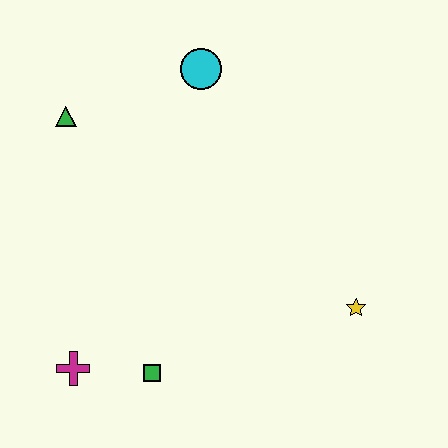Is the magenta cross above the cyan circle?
No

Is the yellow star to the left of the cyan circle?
No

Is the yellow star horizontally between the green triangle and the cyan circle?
No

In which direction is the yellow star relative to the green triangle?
The yellow star is to the right of the green triangle.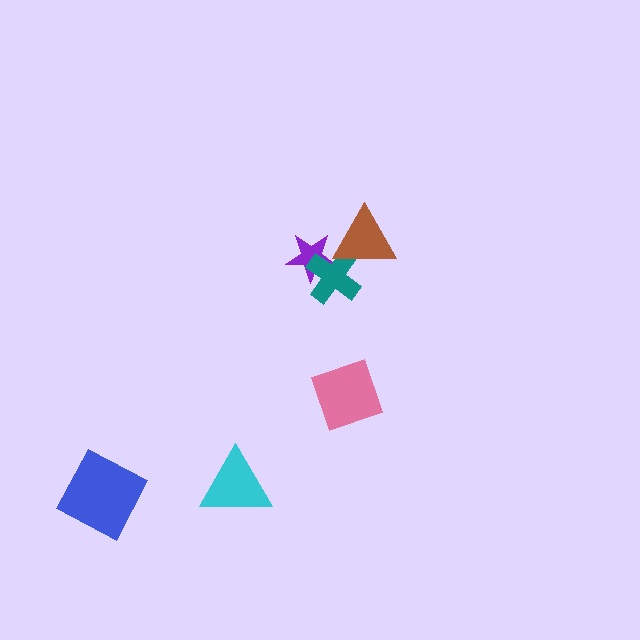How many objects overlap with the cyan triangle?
0 objects overlap with the cyan triangle.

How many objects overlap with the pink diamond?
0 objects overlap with the pink diamond.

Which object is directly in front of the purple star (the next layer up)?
The teal cross is directly in front of the purple star.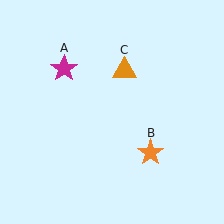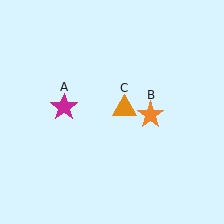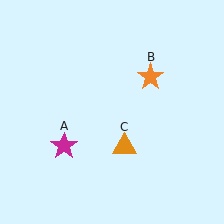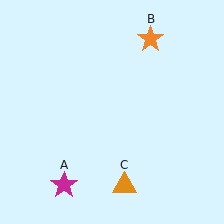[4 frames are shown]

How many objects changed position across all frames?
3 objects changed position: magenta star (object A), orange star (object B), orange triangle (object C).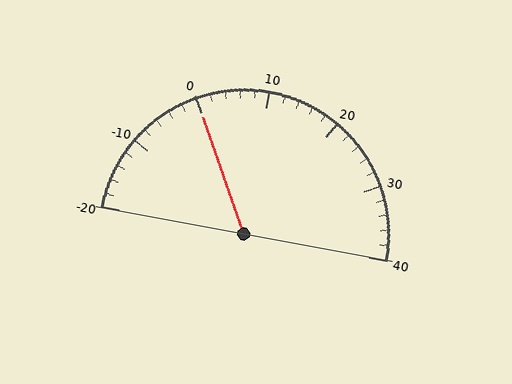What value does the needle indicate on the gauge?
The needle indicates approximately 0.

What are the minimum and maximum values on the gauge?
The gauge ranges from -20 to 40.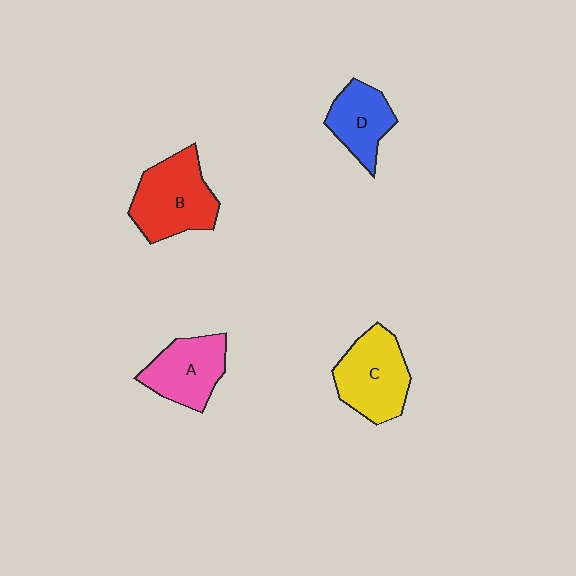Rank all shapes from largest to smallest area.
From largest to smallest: B (red), C (yellow), A (pink), D (blue).